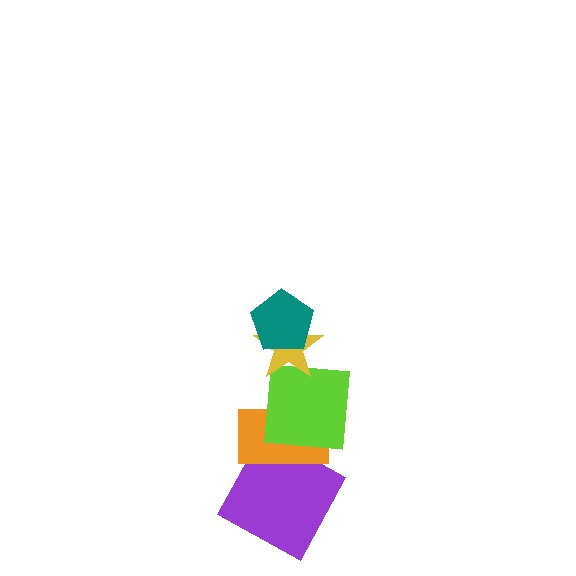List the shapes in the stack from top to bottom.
From top to bottom: the teal pentagon, the yellow star, the lime square, the orange rectangle, the purple square.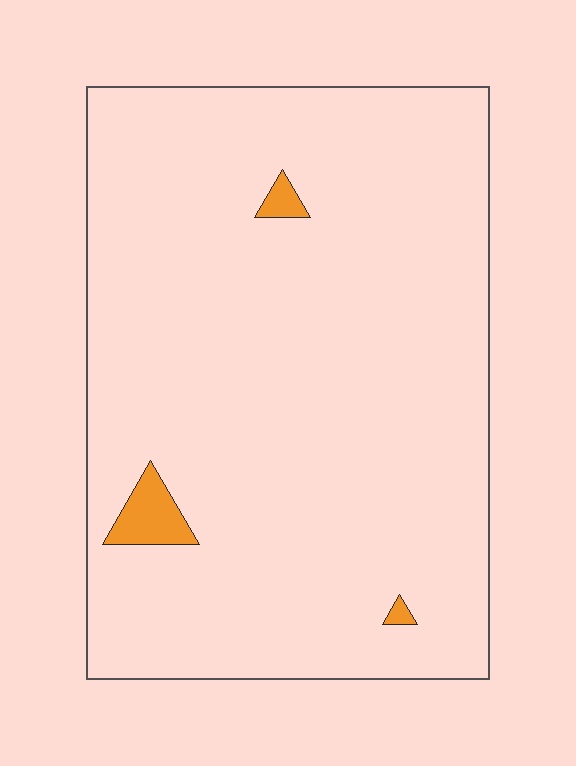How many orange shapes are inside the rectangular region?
3.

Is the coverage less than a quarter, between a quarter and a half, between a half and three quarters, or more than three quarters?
Less than a quarter.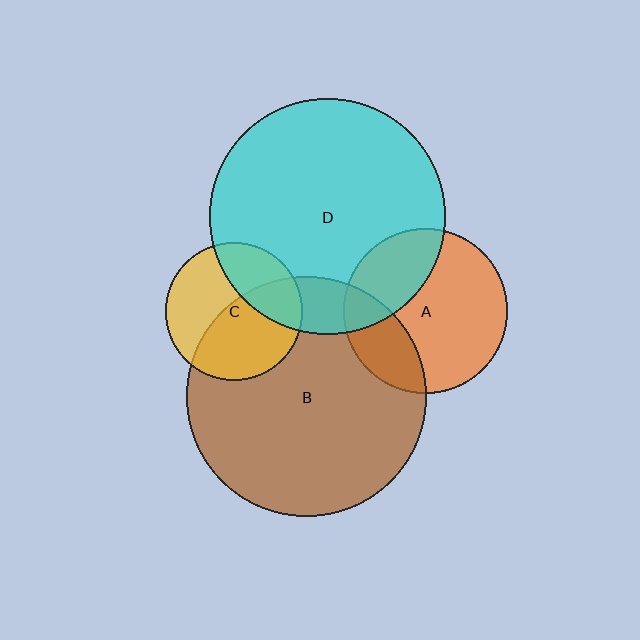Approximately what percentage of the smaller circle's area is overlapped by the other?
Approximately 25%.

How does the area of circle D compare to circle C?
Approximately 3.0 times.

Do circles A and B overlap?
Yes.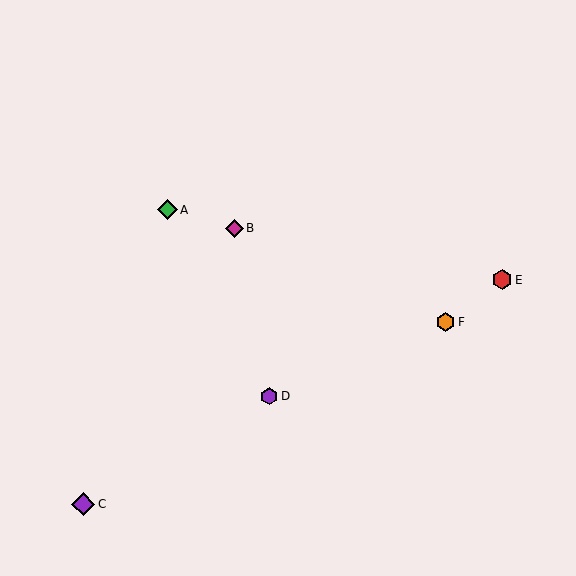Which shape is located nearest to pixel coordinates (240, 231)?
The magenta diamond (labeled B) at (234, 228) is nearest to that location.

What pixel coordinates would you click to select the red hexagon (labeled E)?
Click at (502, 280) to select the red hexagon E.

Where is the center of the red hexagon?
The center of the red hexagon is at (502, 280).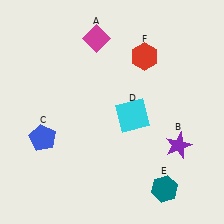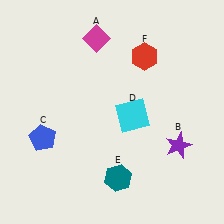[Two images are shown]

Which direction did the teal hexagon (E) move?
The teal hexagon (E) moved left.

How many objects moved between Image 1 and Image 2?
1 object moved between the two images.